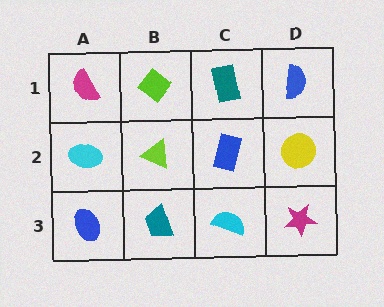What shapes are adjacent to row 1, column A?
A cyan ellipse (row 2, column A), a lime diamond (row 1, column B).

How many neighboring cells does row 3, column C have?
3.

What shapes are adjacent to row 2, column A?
A magenta semicircle (row 1, column A), a blue ellipse (row 3, column A), a lime triangle (row 2, column B).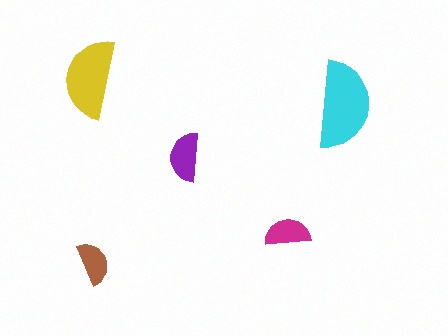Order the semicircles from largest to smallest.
the cyan one, the yellow one, the purple one, the magenta one, the brown one.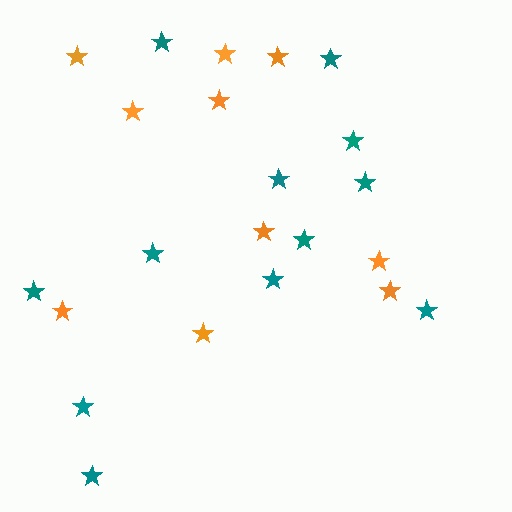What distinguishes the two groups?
There are 2 groups: one group of orange stars (10) and one group of teal stars (12).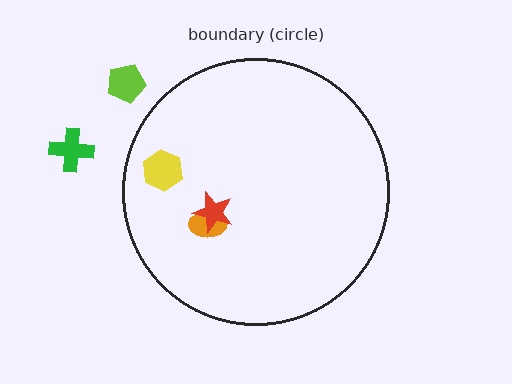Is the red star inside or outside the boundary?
Inside.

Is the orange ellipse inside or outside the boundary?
Inside.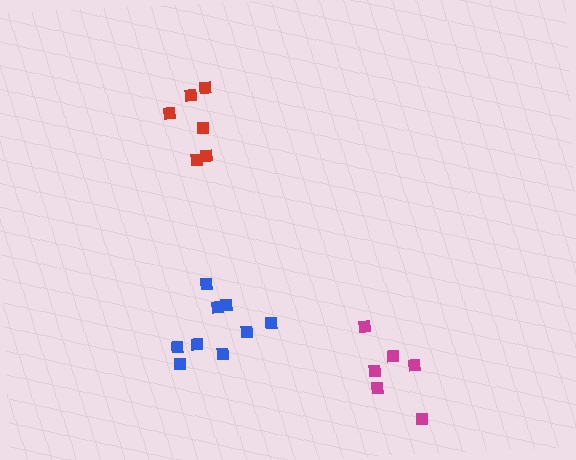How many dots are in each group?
Group 1: 9 dots, Group 2: 6 dots, Group 3: 6 dots (21 total).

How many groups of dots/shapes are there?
There are 3 groups.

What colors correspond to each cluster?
The clusters are colored: blue, magenta, red.